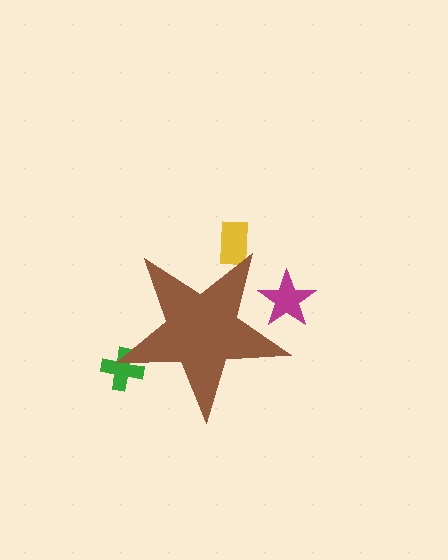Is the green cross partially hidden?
Yes, the green cross is partially hidden behind the brown star.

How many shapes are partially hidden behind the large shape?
3 shapes are partially hidden.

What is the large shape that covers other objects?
A brown star.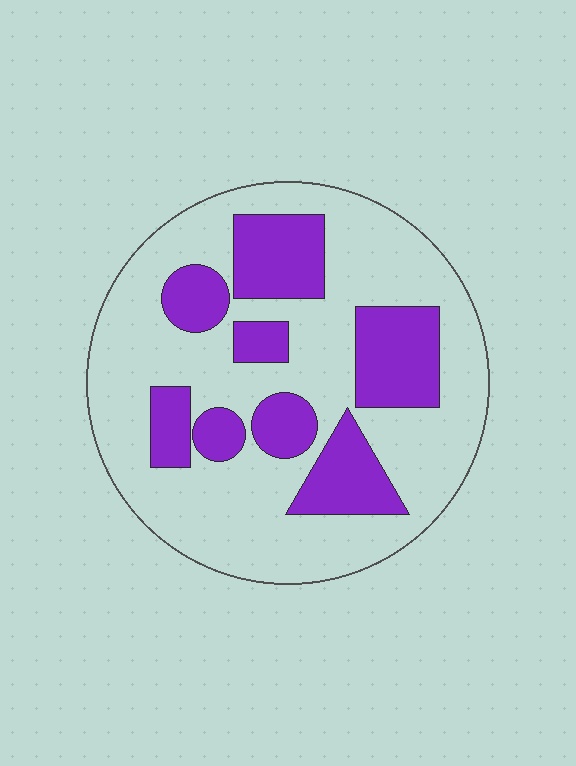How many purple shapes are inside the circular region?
8.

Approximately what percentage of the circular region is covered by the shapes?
Approximately 30%.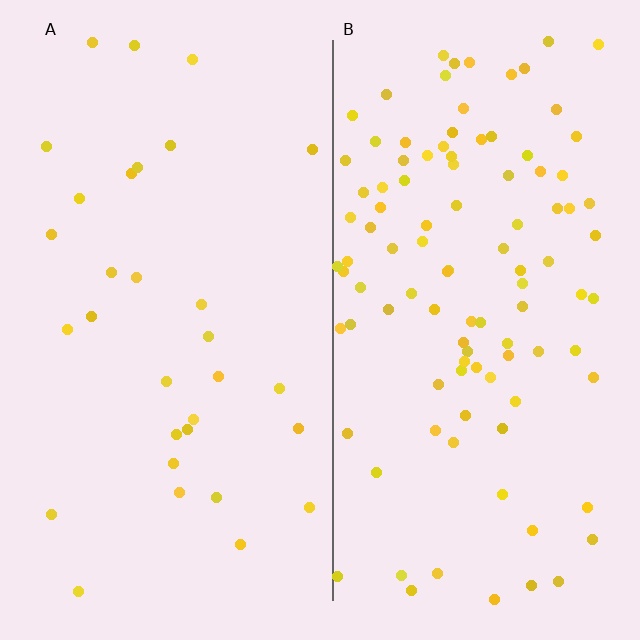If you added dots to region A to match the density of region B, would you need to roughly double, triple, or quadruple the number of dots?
Approximately triple.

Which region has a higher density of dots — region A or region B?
B (the right).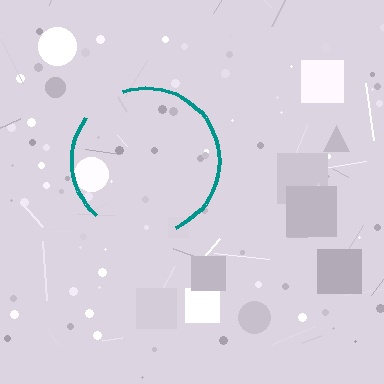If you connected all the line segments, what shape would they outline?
They would outline a circle.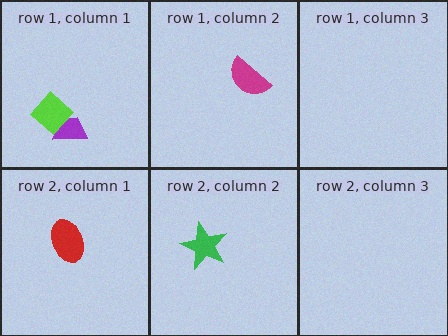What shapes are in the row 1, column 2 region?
The magenta semicircle.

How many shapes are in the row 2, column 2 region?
1.